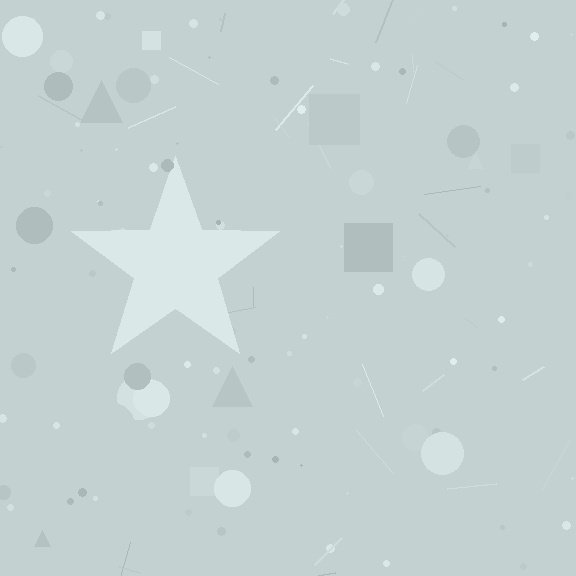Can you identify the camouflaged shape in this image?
The camouflaged shape is a star.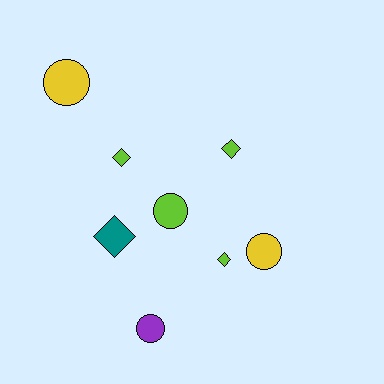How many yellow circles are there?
There are 2 yellow circles.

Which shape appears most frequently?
Diamond, with 4 objects.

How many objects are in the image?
There are 8 objects.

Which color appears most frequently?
Lime, with 4 objects.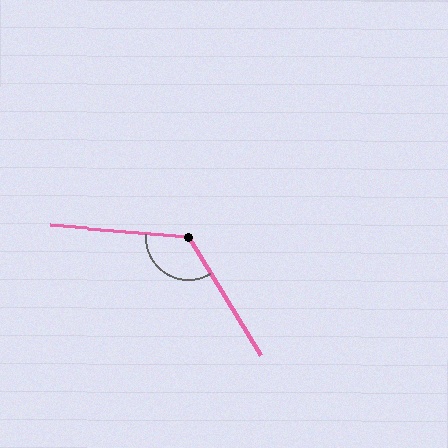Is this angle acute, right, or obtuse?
It is obtuse.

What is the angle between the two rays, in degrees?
Approximately 126 degrees.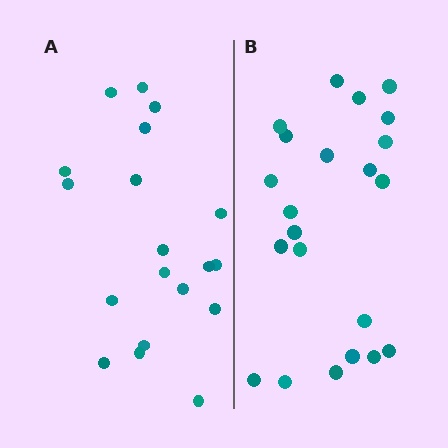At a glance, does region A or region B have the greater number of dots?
Region B (the right region) has more dots.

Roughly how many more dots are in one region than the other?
Region B has just a few more — roughly 2 or 3 more dots than region A.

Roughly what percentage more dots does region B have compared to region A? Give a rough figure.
About 15% more.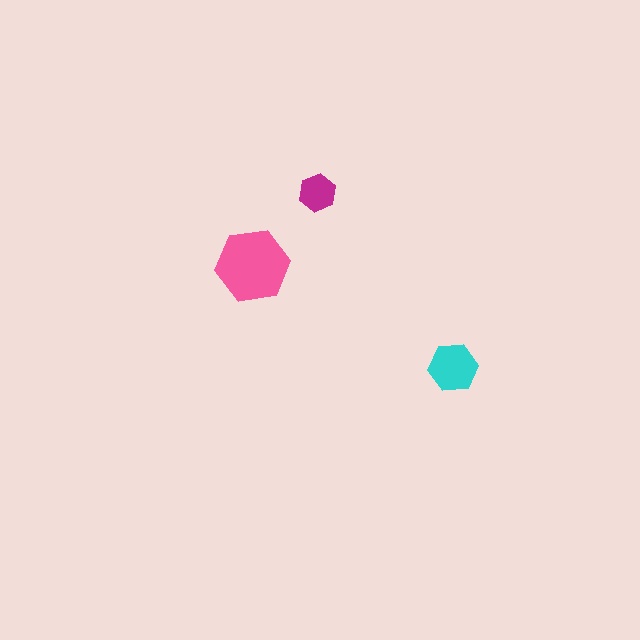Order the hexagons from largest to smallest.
the pink one, the cyan one, the magenta one.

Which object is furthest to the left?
The pink hexagon is leftmost.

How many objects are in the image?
There are 3 objects in the image.